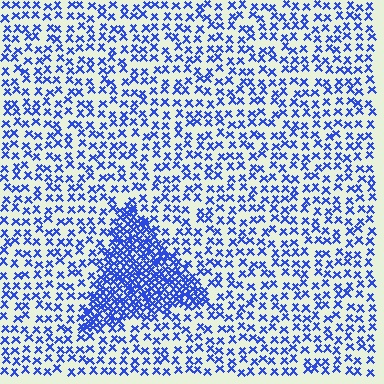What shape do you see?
I see a triangle.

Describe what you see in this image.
The image contains small blue elements arranged at two different densities. A triangle-shaped region is visible where the elements are more densely packed than the surrounding area.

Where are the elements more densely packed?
The elements are more densely packed inside the triangle boundary.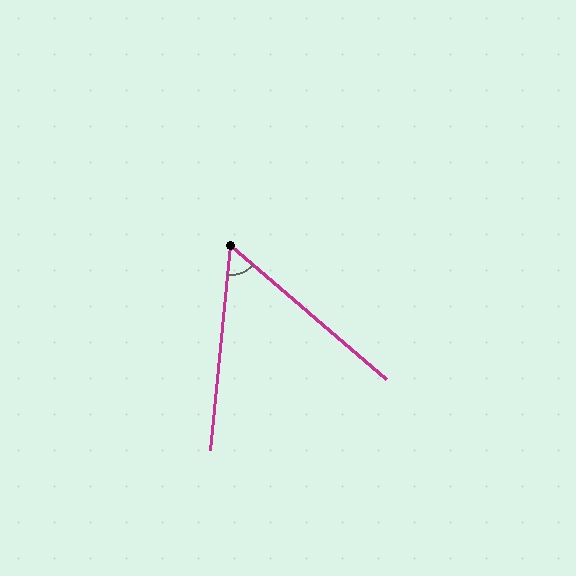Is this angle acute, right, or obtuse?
It is acute.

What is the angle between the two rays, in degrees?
Approximately 55 degrees.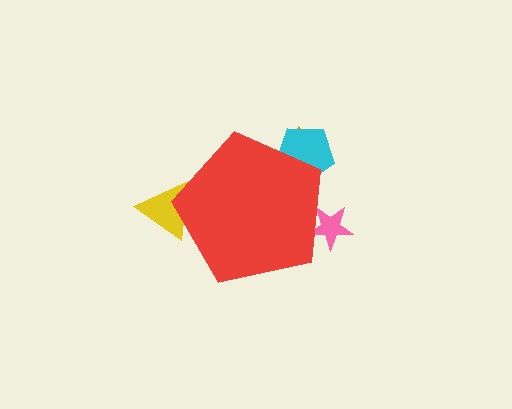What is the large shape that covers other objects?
A red pentagon.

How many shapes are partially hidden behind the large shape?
4 shapes are partially hidden.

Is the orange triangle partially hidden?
Yes, the orange triangle is partially hidden behind the red pentagon.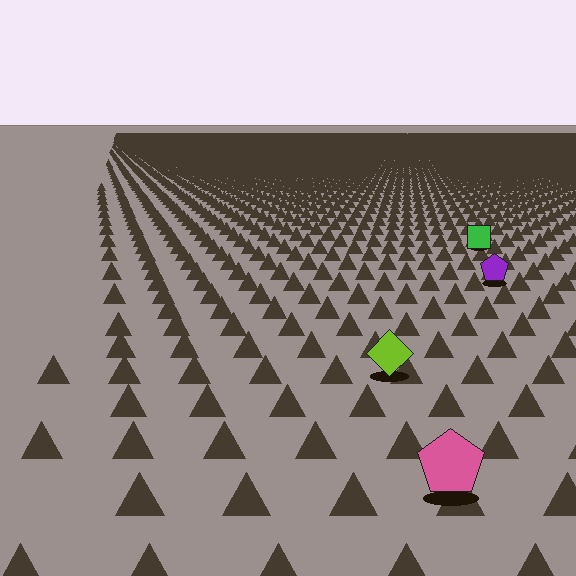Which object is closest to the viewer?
The pink pentagon is closest. The texture marks near it are larger and more spread out.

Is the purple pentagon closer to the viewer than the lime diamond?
No. The lime diamond is closer — you can tell from the texture gradient: the ground texture is coarser near it.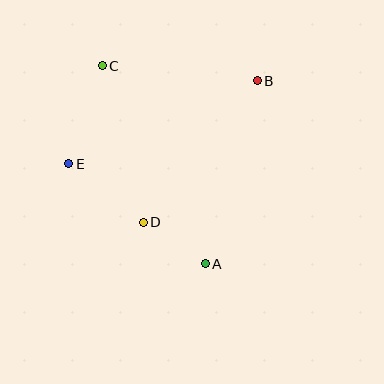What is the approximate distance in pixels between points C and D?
The distance between C and D is approximately 162 pixels.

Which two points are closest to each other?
Points A and D are closest to each other.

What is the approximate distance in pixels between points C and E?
The distance between C and E is approximately 103 pixels.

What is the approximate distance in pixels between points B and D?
The distance between B and D is approximately 182 pixels.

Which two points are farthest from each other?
Points A and C are farthest from each other.